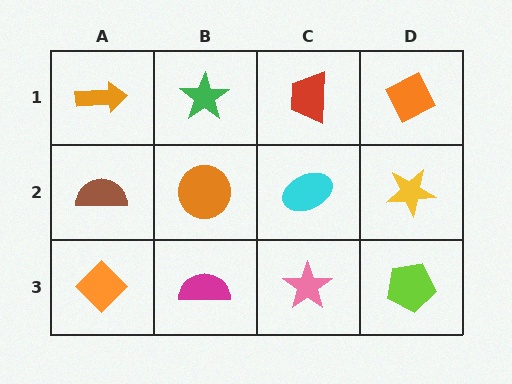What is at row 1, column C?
A red trapezoid.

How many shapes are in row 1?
4 shapes.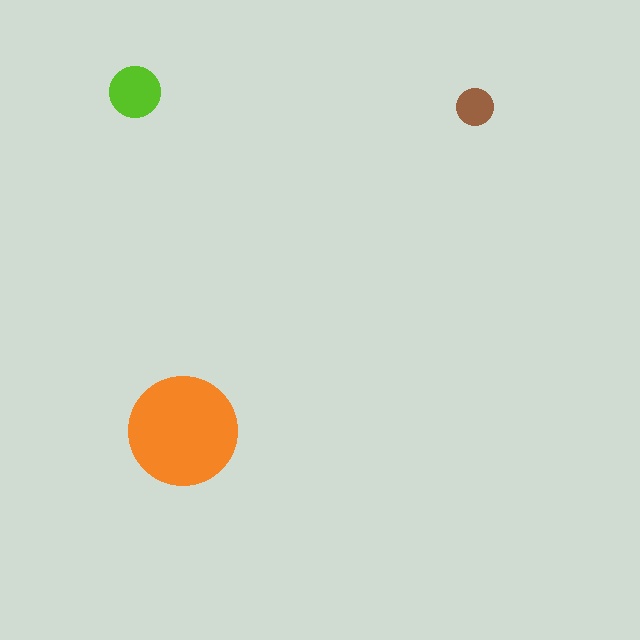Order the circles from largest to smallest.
the orange one, the lime one, the brown one.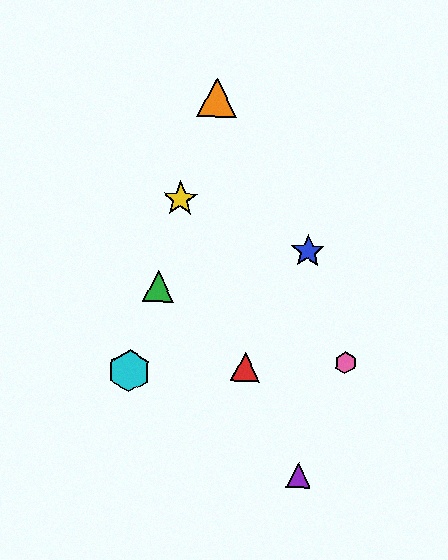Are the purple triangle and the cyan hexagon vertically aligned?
No, the purple triangle is at x≈299 and the cyan hexagon is at x≈129.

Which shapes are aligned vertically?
The blue star, the purple triangle are aligned vertically.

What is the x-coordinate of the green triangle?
The green triangle is at x≈158.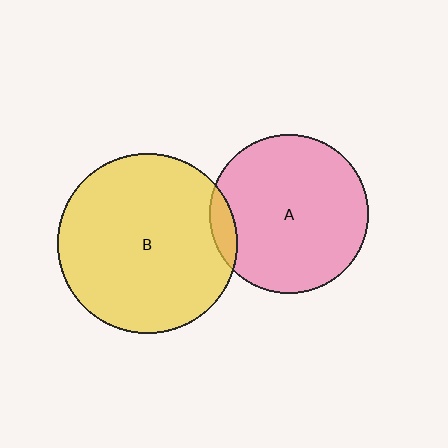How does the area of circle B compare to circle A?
Approximately 1.3 times.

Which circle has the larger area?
Circle B (yellow).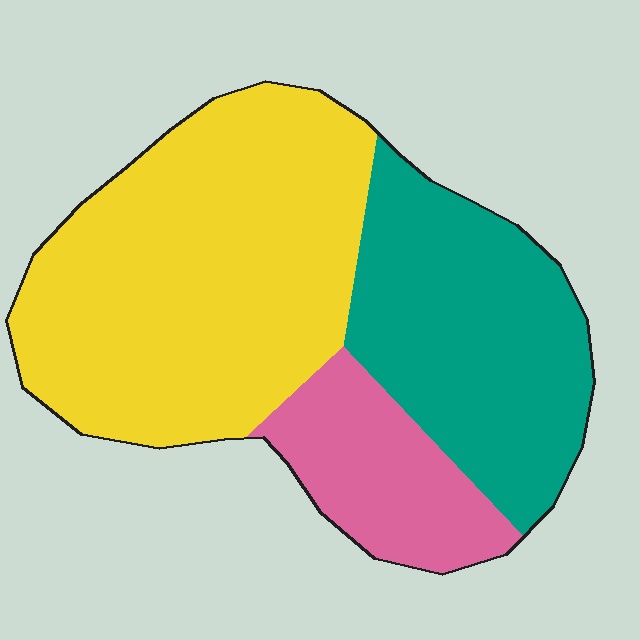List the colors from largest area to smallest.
From largest to smallest: yellow, teal, pink.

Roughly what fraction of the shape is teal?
Teal covers around 30% of the shape.